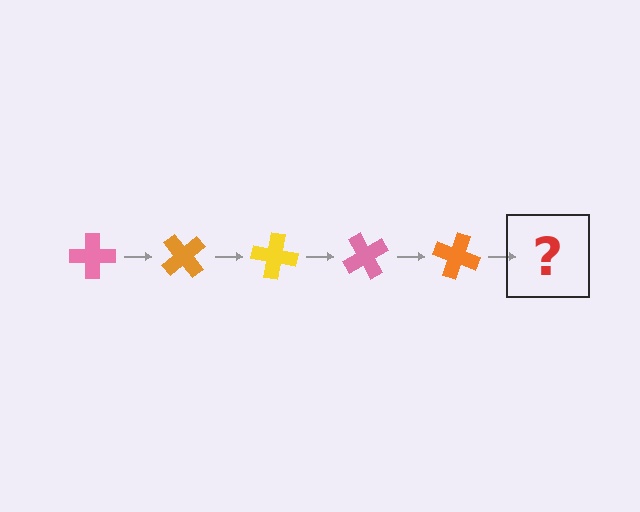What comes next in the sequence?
The next element should be a yellow cross, rotated 250 degrees from the start.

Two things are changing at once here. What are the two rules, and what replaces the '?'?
The two rules are that it rotates 50 degrees each step and the color cycles through pink, orange, and yellow. The '?' should be a yellow cross, rotated 250 degrees from the start.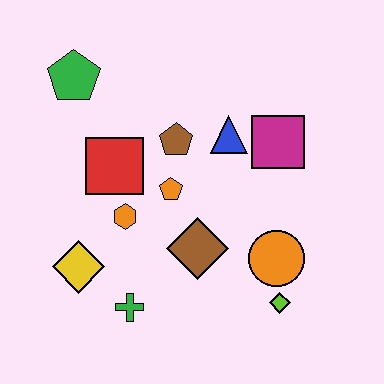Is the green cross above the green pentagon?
No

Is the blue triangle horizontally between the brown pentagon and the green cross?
No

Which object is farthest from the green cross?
The green pentagon is farthest from the green cross.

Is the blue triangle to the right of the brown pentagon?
Yes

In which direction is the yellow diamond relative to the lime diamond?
The yellow diamond is to the left of the lime diamond.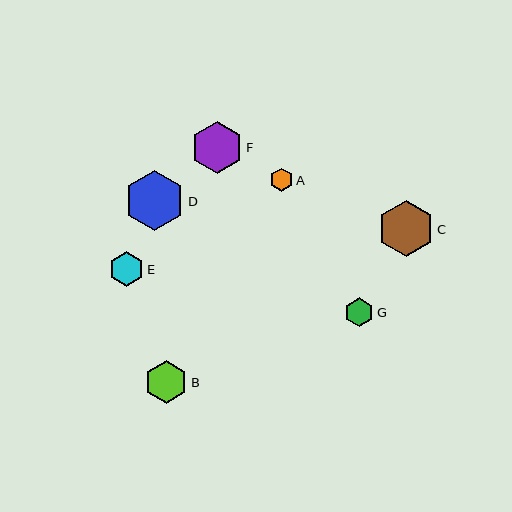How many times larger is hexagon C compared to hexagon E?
Hexagon C is approximately 1.6 times the size of hexagon E.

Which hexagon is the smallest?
Hexagon A is the smallest with a size of approximately 23 pixels.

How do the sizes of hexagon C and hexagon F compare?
Hexagon C and hexagon F are approximately the same size.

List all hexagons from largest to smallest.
From largest to smallest: D, C, F, B, E, G, A.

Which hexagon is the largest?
Hexagon D is the largest with a size of approximately 60 pixels.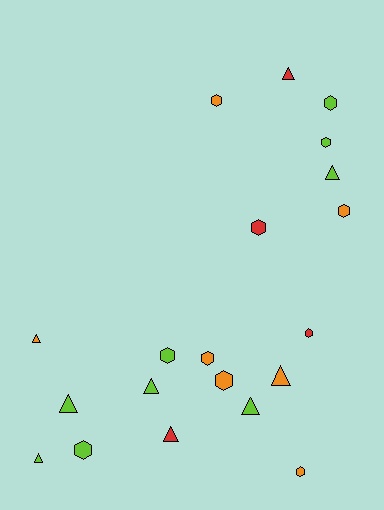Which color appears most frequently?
Lime, with 9 objects.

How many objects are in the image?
There are 20 objects.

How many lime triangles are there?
There are 5 lime triangles.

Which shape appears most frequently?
Hexagon, with 11 objects.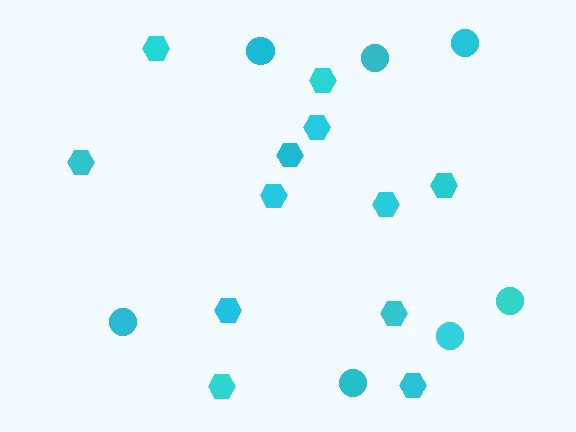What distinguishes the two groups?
There are 2 groups: one group of hexagons (12) and one group of circles (7).